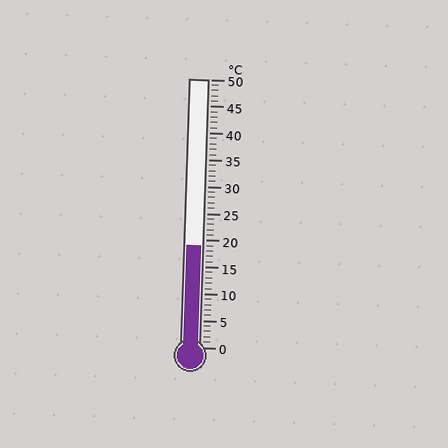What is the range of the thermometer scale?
The thermometer scale ranges from 0°C to 50°C.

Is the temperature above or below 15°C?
The temperature is above 15°C.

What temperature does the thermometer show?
The thermometer shows approximately 19°C.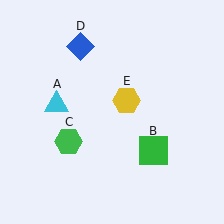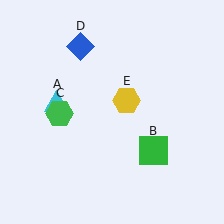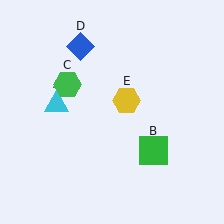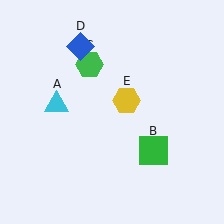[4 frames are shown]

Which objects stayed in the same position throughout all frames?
Cyan triangle (object A) and green square (object B) and blue diamond (object D) and yellow hexagon (object E) remained stationary.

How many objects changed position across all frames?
1 object changed position: green hexagon (object C).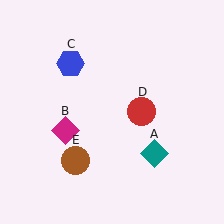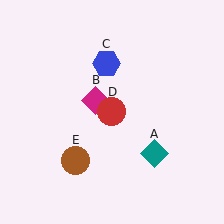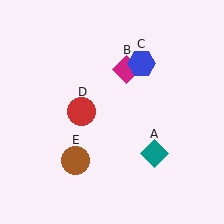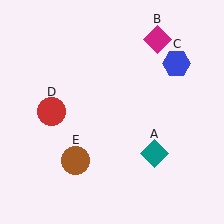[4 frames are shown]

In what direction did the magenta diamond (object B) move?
The magenta diamond (object B) moved up and to the right.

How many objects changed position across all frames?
3 objects changed position: magenta diamond (object B), blue hexagon (object C), red circle (object D).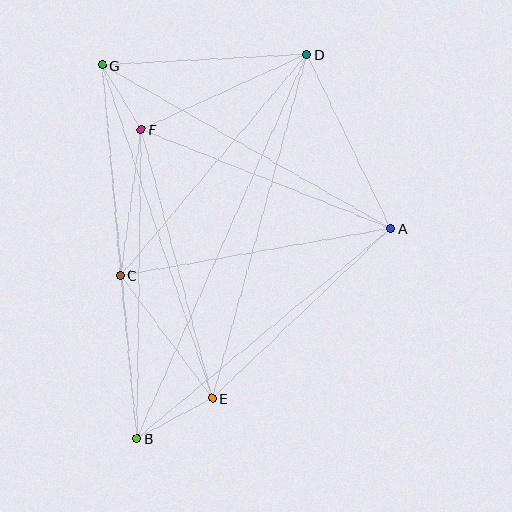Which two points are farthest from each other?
Points B and D are farthest from each other.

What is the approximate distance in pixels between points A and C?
The distance between A and C is approximately 274 pixels.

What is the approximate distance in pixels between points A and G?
The distance between A and G is approximately 332 pixels.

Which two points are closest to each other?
Points F and G are closest to each other.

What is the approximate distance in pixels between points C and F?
The distance between C and F is approximately 147 pixels.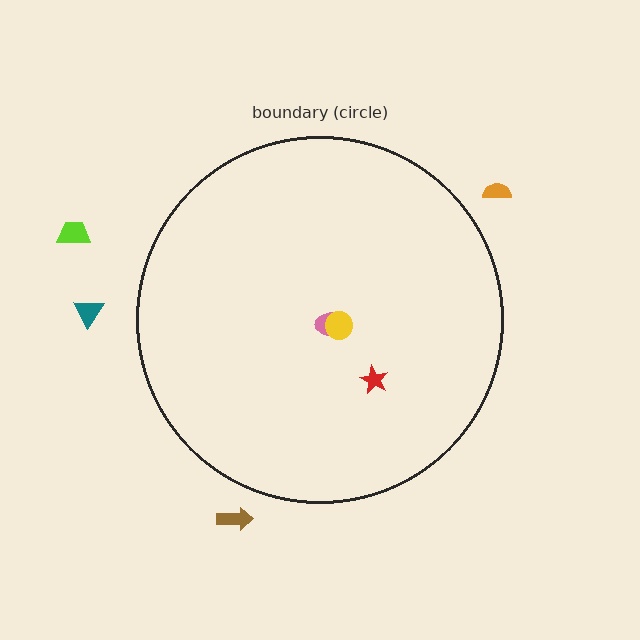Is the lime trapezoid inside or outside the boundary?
Outside.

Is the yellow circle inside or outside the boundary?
Inside.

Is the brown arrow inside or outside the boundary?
Outside.